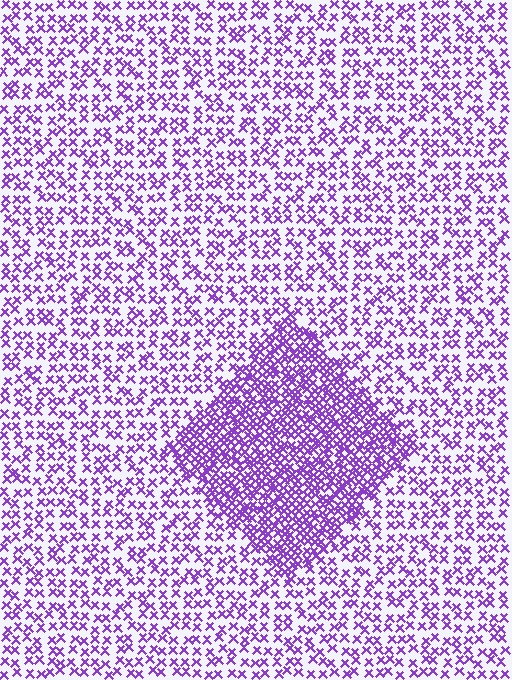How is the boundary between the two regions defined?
The boundary is defined by a change in element density (approximately 2.2x ratio). All elements are the same color, size, and shape.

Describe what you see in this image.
The image contains small purple elements arranged at two different densities. A diamond-shaped region is visible where the elements are more densely packed than the surrounding area.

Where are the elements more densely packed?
The elements are more densely packed inside the diamond boundary.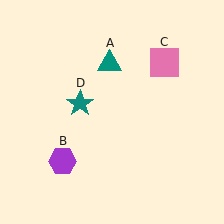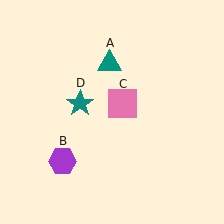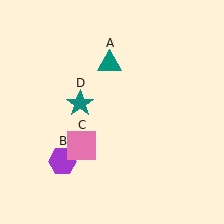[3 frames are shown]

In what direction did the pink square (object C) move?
The pink square (object C) moved down and to the left.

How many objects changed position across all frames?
1 object changed position: pink square (object C).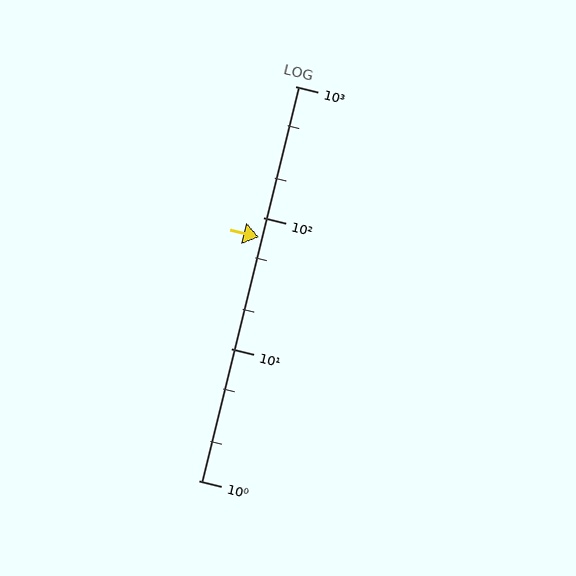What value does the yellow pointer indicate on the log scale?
The pointer indicates approximately 71.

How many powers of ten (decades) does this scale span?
The scale spans 3 decades, from 1 to 1000.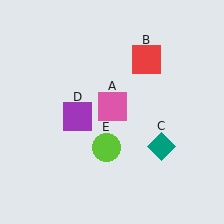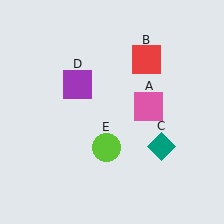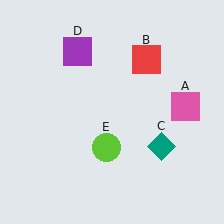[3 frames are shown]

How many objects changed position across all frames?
2 objects changed position: pink square (object A), purple square (object D).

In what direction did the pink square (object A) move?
The pink square (object A) moved right.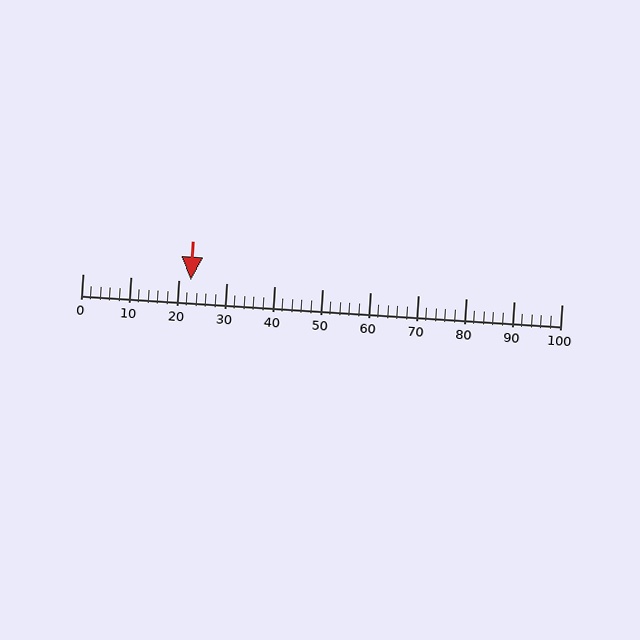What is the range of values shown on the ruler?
The ruler shows values from 0 to 100.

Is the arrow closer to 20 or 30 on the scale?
The arrow is closer to 20.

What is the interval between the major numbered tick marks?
The major tick marks are spaced 10 units apart.